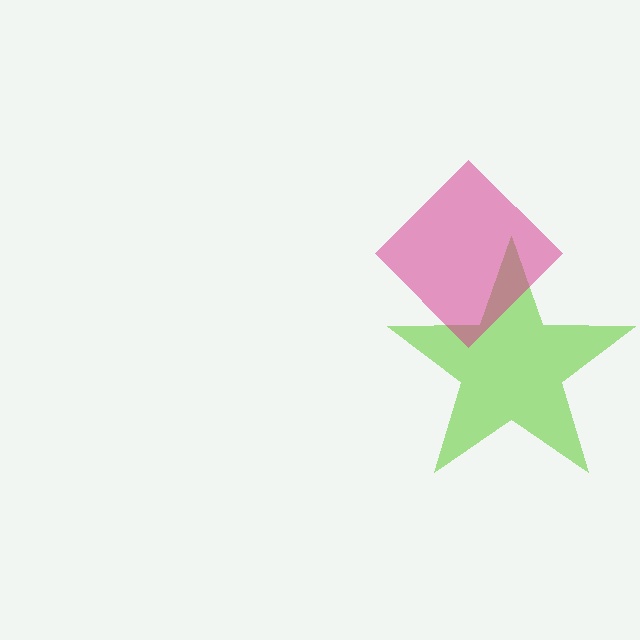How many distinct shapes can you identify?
There are 2 distinct shapes: a lime star, a magenta diamond.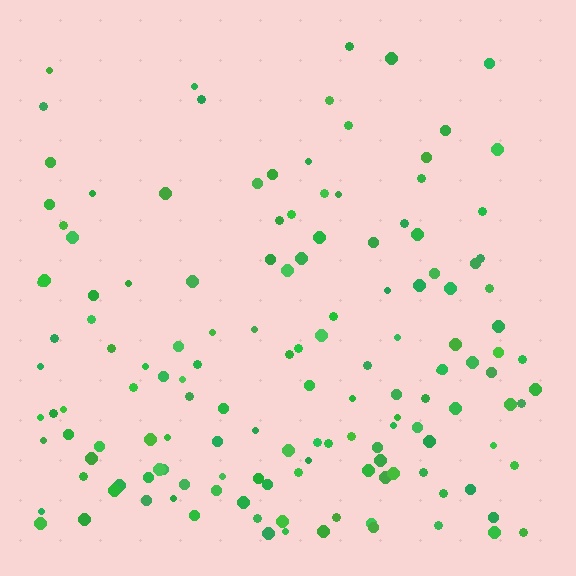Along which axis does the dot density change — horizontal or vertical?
Vertical.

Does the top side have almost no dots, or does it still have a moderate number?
Still a moderate number, just noticeably fewer than the bottom.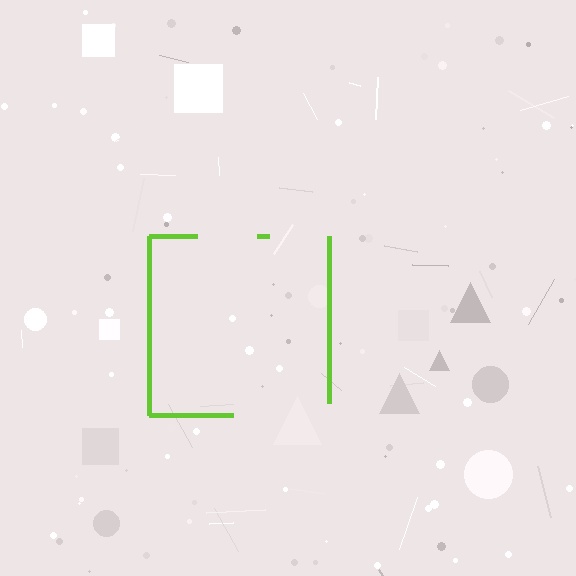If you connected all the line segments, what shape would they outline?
They would outline a square.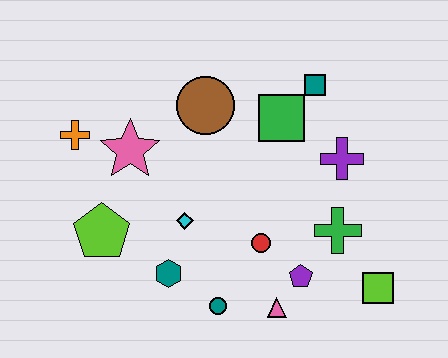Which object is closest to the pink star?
The orange cross is closest to the pink star.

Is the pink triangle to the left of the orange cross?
No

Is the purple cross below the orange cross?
Yes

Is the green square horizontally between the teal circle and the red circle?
No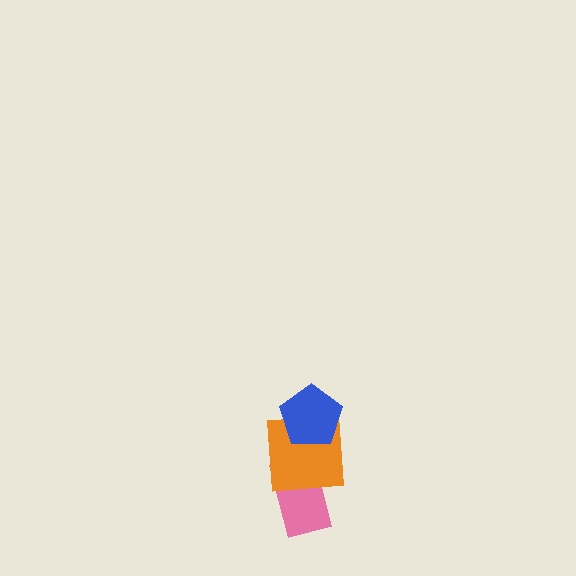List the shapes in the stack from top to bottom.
From top to bottom: the blue pentagon, the orange square, the pink rectangle.